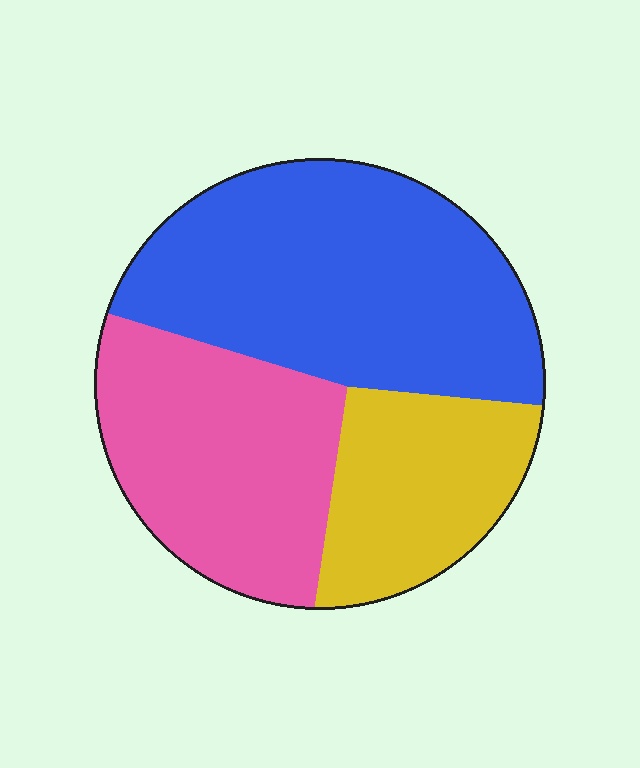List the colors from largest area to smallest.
From largest to smallest: blue, pink, yellow.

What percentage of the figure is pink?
Pink covers about 30% of the figure.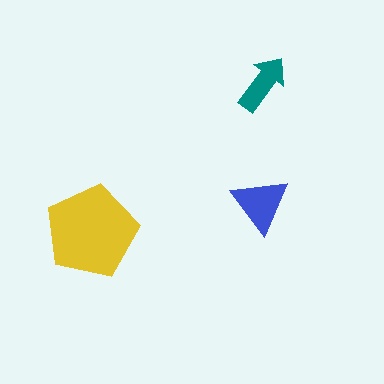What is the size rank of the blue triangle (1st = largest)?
2nd.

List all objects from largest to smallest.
The yellow pentagon, the blue triangle, the teal arrow.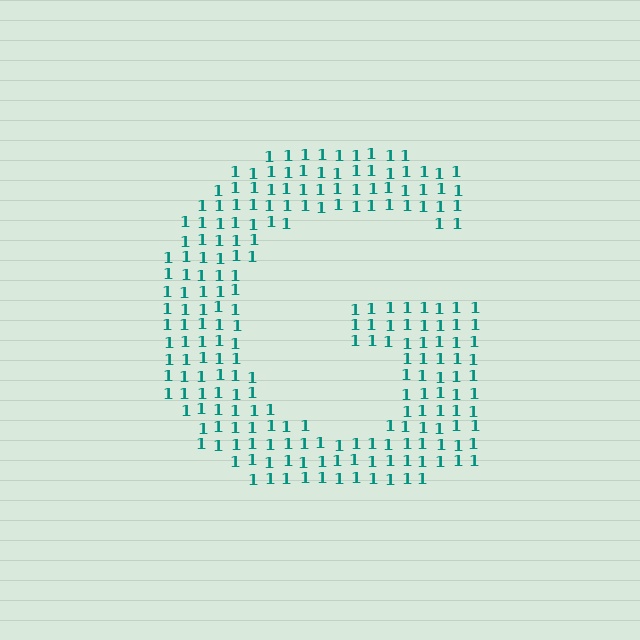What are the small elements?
The small elements are digit 1's.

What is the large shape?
The large shape is the letter G.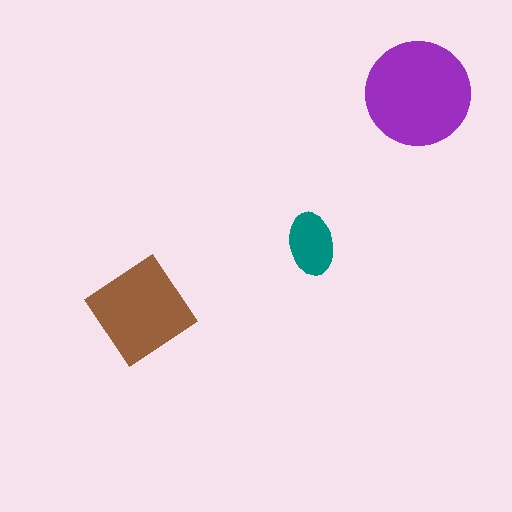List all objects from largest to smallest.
The purple circle, the brown diamond, the teal ellipse.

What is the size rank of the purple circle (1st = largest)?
1st.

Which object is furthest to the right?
The purple circle is rightmost.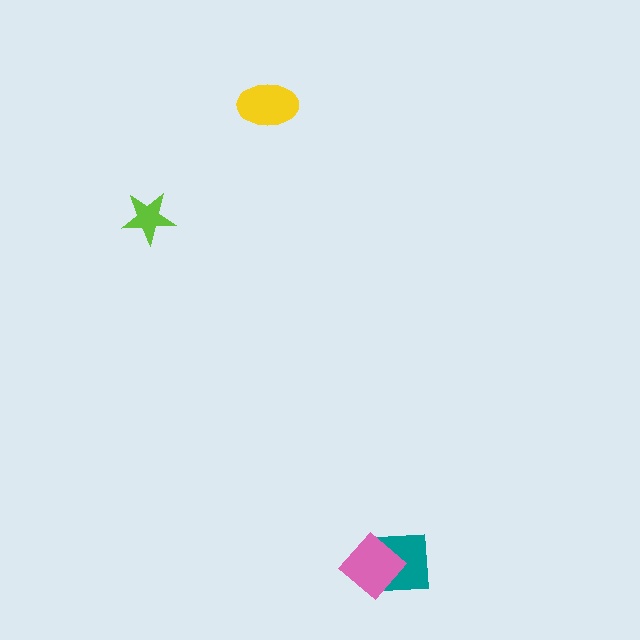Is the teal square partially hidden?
Yes, it is partially covered by another shape.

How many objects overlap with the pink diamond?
1 object overlaps with the pink diamond.